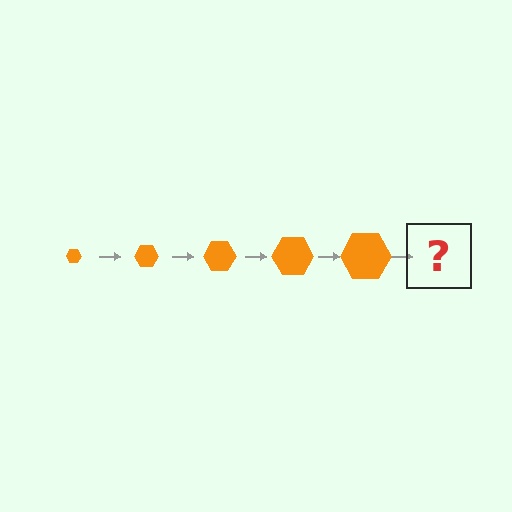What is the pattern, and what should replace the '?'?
The pattern is that the hexagon gets progressively larger each step. The '?' should be an orange hexagon, larger than the previous one.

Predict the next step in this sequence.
The next step is an orange hexagon, larger than the previous one.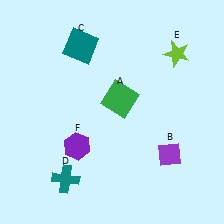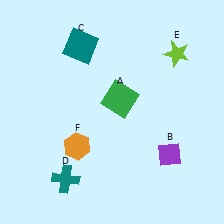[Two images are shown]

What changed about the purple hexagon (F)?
In Image 1, F is purple. In Image 2, it changed to orange.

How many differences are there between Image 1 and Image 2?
There is 1 difference between the two images.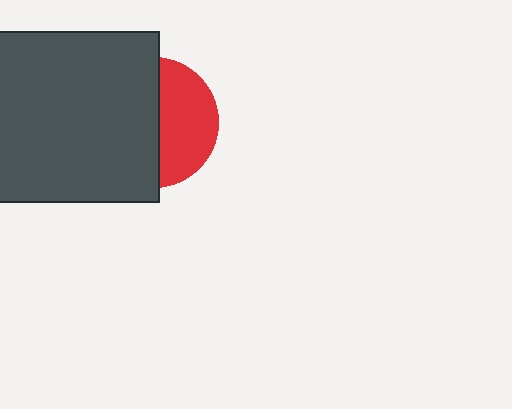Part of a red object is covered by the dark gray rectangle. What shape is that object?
It is a circle.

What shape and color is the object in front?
The object in front is a dark gray rectangle.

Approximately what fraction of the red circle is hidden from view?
Roughly 56% of the red circle is hidden behind the dark gray rectangle.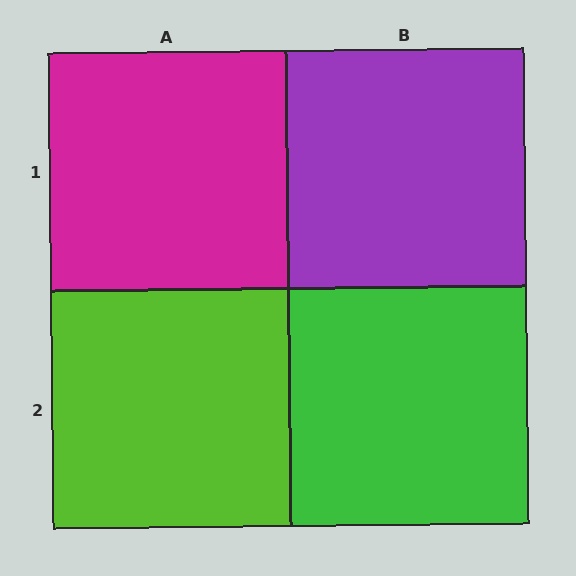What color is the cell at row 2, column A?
Lime.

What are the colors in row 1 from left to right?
Magenta, purple.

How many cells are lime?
1 cell is lime.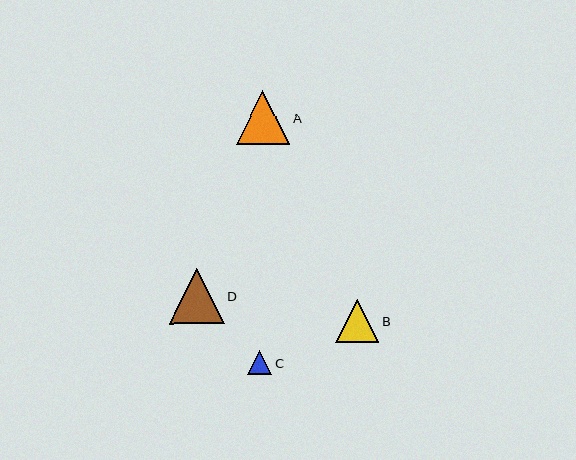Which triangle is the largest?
Triangle D is the largest with a size of approximately 55 pixels.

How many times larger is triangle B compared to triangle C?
Triangle B is approximately 1.8 times the size of triangle C.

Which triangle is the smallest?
Triangle C is the smallest with a size of approximately 24 pixels.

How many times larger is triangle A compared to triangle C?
Triangle A is approximately 2.3 times the size of triangle C.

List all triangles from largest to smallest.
From largest to smallest: D, A, B, C.